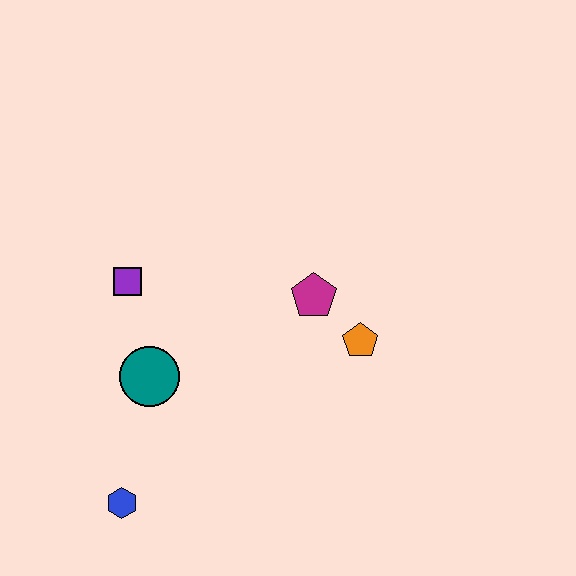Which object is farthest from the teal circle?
The orange pentagon is farthest from the teal circle.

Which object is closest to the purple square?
The teal circle is closest to the purple square.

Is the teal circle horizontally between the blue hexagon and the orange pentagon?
Yes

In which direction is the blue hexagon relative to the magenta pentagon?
The blue hexagon is below the magenta pentagon.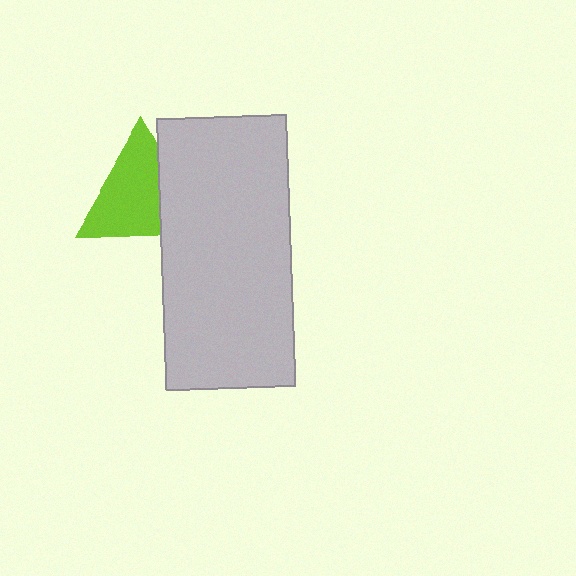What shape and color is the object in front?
The object in front is a light gray rectangle.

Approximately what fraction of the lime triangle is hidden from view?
Roughly 31% of the lime triangle is hidden behind the light gray rectangle.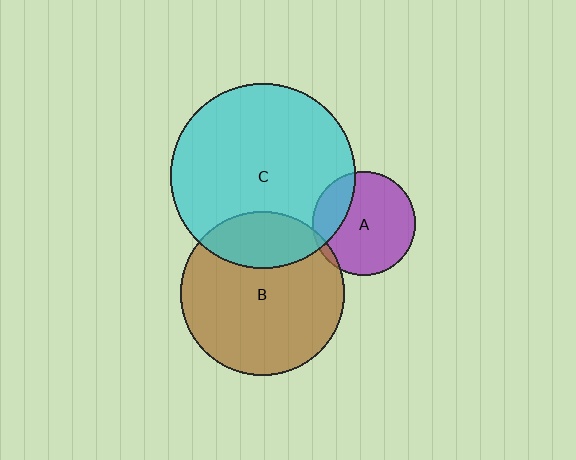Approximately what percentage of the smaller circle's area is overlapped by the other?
Approximately 5%.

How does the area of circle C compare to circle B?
Approximately 1.3 times.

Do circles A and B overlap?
Yes.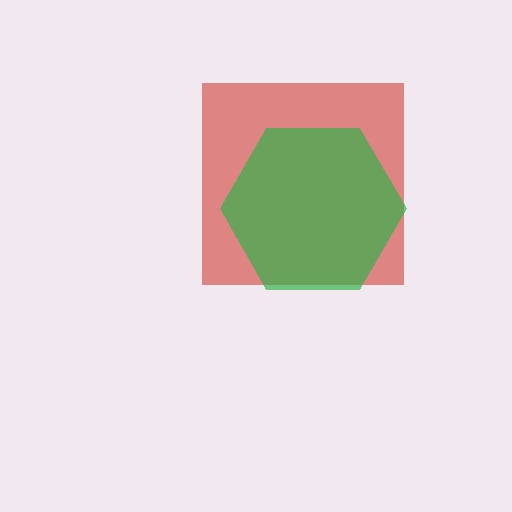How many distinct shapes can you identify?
There are 2 distinct shapes: a red square, a green hexagon.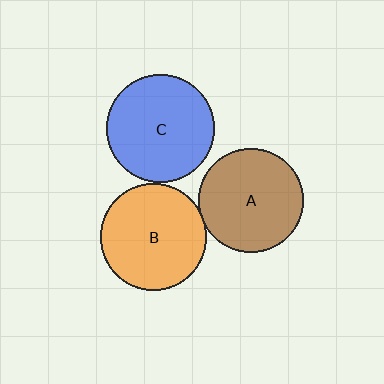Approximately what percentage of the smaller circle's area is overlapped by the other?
Approximately 5%.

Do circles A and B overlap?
Yes.